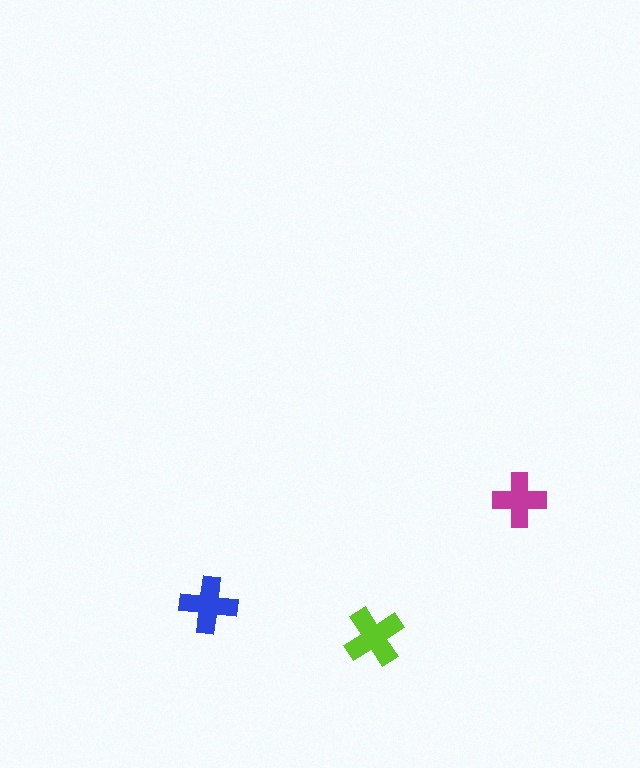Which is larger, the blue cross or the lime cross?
The lime one.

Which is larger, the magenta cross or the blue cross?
The blue one.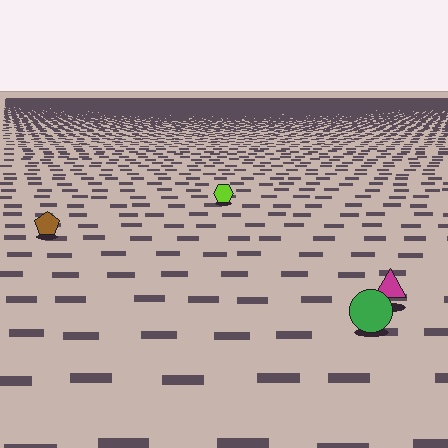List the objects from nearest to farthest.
From nearest to farthest: the green circle, the magenta triangle, the brown pentagon, the lime hexagon.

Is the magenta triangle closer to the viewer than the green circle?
No. The green circle is closer — you can tell from the texture gradient: the ground texture is coarser near it.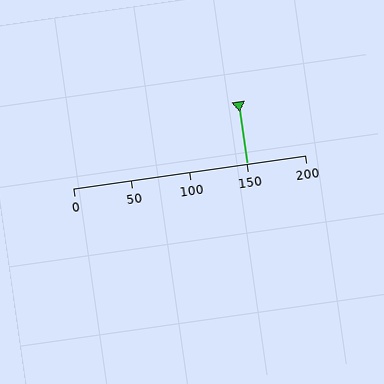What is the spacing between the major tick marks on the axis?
The major ticks are spaced 50 apart.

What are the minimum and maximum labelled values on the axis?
The axis runs from 0 to 200.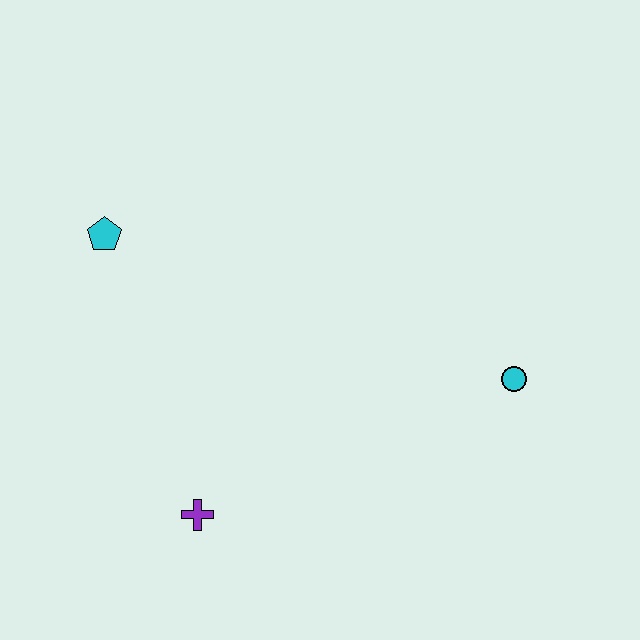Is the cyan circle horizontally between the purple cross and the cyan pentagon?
No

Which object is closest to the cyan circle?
The purple cross is closest to the cyan circle.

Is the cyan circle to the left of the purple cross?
No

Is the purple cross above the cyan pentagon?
No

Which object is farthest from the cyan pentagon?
The cyan circle is farthest from the cyan pentagon.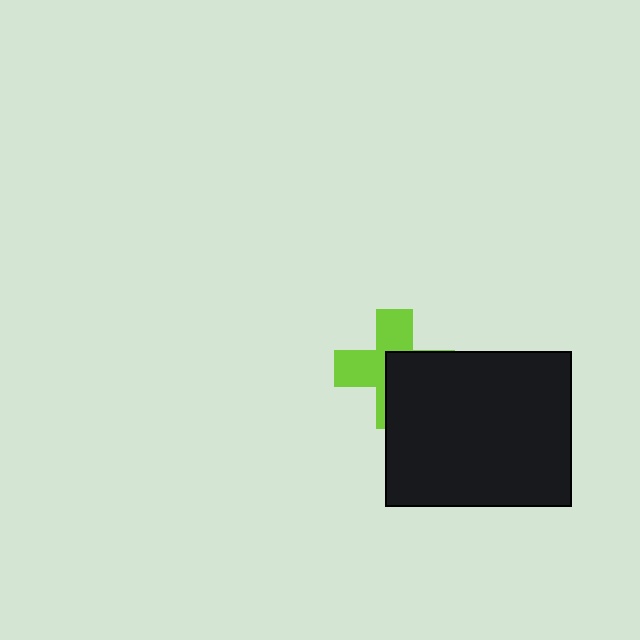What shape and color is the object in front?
The object in front is a black rectangle.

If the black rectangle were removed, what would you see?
You would see the complete lime cross.